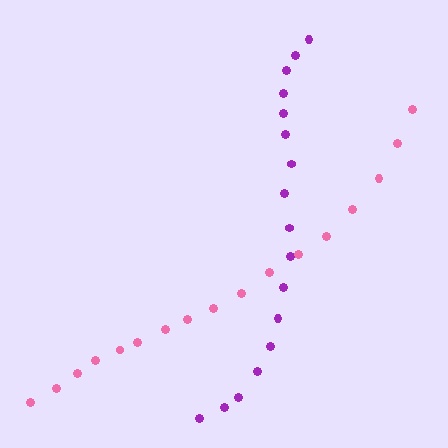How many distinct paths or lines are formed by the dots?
There are 2 distinct paths.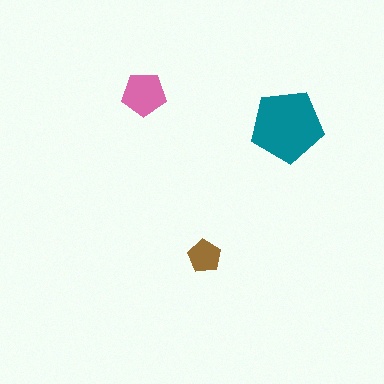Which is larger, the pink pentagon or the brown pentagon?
The pink one.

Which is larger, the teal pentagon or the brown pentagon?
The teal one.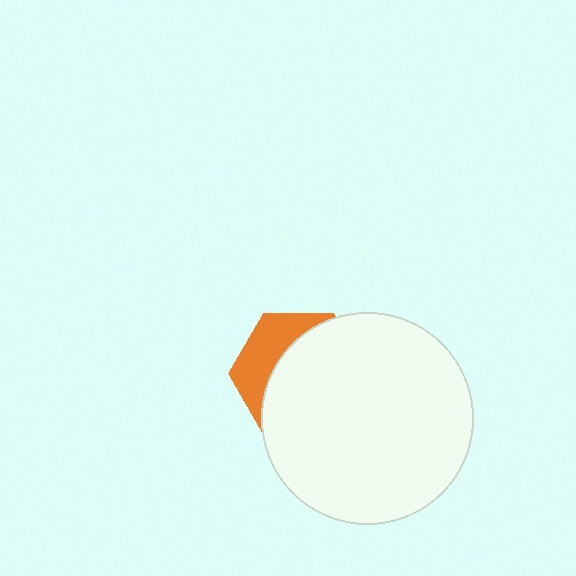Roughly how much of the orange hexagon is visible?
A small part of it is visible (roughly 32%).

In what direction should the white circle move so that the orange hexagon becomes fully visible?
The white circle should move toward the lower-right. That is the shortest direction to clear the overlap and leave the orange hexagon fully visible.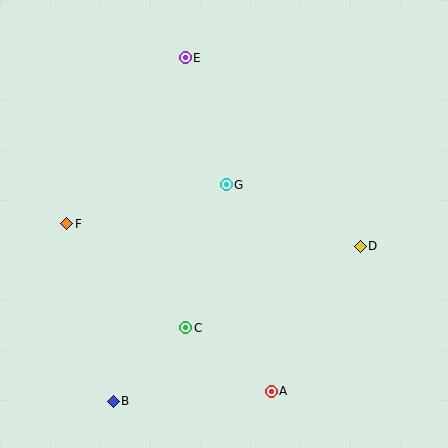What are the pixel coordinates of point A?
Point A is at (271, 391).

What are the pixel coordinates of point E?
Point E is at (185, 58).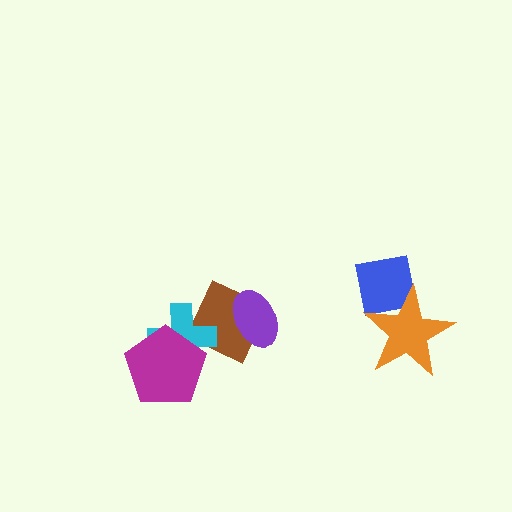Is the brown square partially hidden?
Yes, it is partially covered by another shape.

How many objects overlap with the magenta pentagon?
1 object overlaps with the magenta pentagon.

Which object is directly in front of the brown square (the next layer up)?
The cyan cross is directly in front of the brown square.